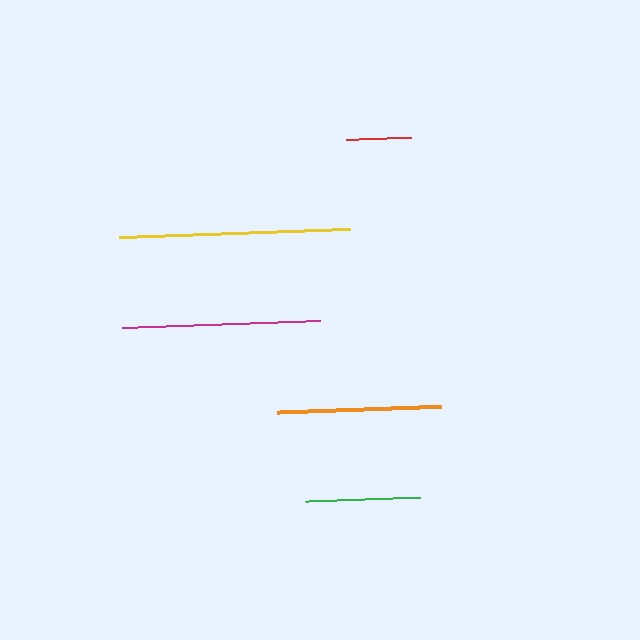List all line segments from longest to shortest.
From longest to shortest: yellow, magenta, orange, green, red.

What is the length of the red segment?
The red segment is approximately 65 pixels long.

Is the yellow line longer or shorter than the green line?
The yellow line is longer than the green line.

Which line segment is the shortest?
The red line is the shortest at approximately 65 pixels.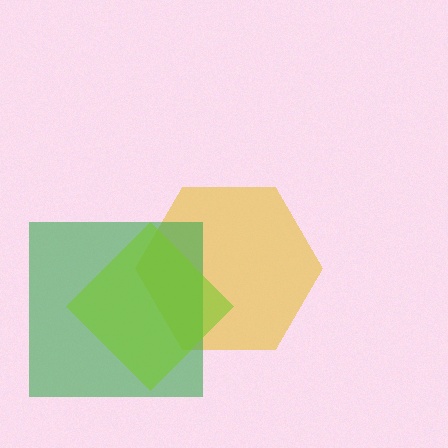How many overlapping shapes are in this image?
There are 3 overlapping shapes in the image.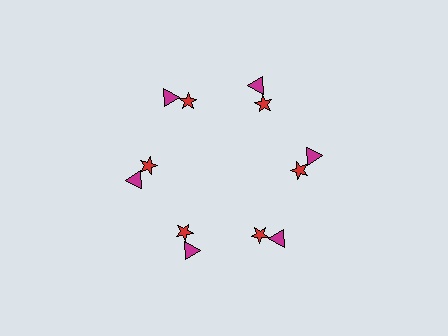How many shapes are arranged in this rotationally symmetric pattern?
There are 12 shapes, arranged in 6 groups of 2.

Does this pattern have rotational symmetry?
Yes, this pattern has 6-fold rotational symmetry. It looks the same after rotating 60 degrees around the center.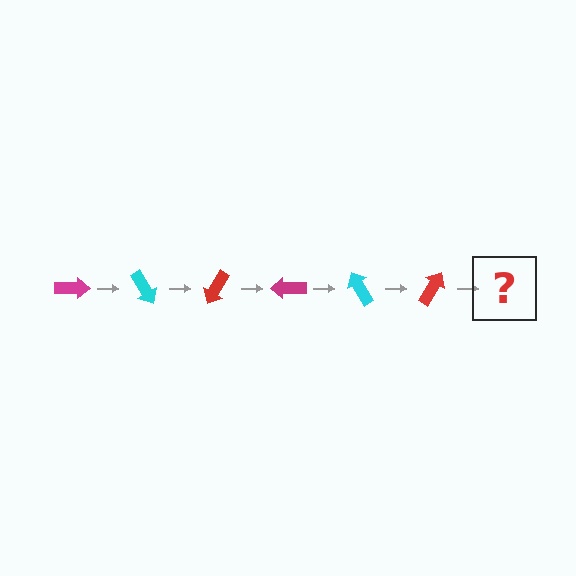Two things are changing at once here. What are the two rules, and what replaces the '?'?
The two rules are that it rotates 60 degrees each step and the color cycles through magenta, cyan, and red. The '?' should be a magenta arrow, rotated 360 degrees from the start.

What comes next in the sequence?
The next element should be a magenta arrow, rotated 360 degrees from the start.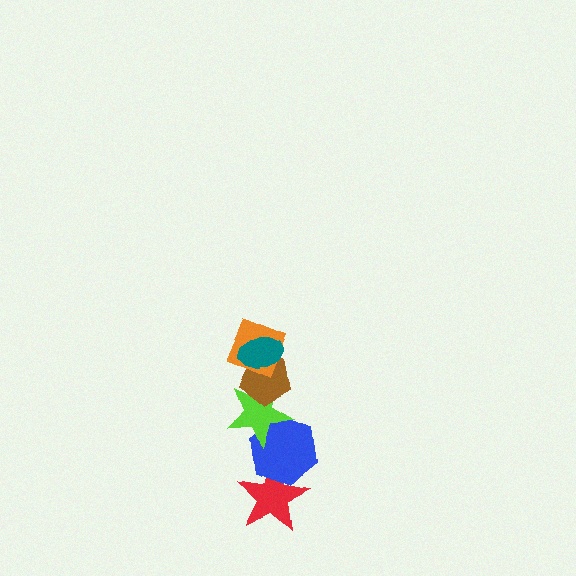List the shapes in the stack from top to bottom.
From top to bottom: the teal ellipse, the orange diamond, the brown pentagon, the lime star, the blue hexagon, the red star.